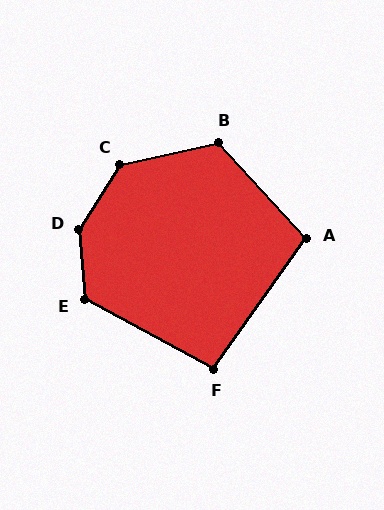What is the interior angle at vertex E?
Approximately 123 degrees (obtuse).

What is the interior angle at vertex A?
Approximately 102 degrees (obtuse).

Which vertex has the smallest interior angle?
F, at approximately 97 degrees.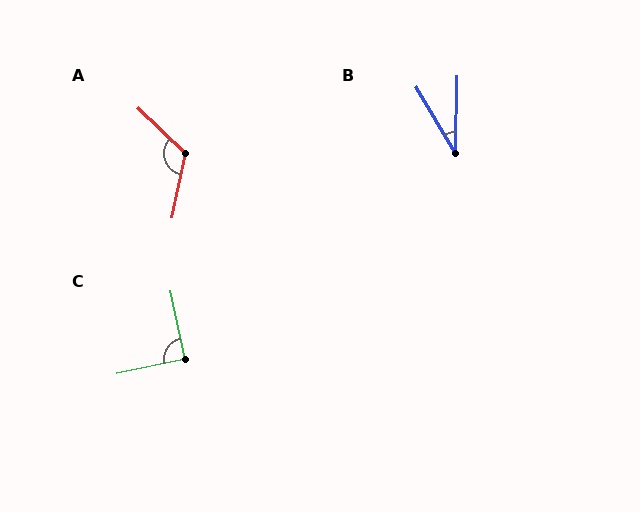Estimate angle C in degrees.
Approximately 90 degrees.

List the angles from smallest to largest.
B (32°), C (90°), A (122°).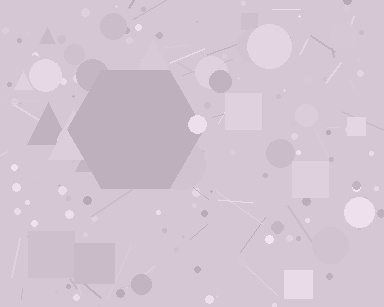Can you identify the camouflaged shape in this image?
The camouflaged shape is a hexagon.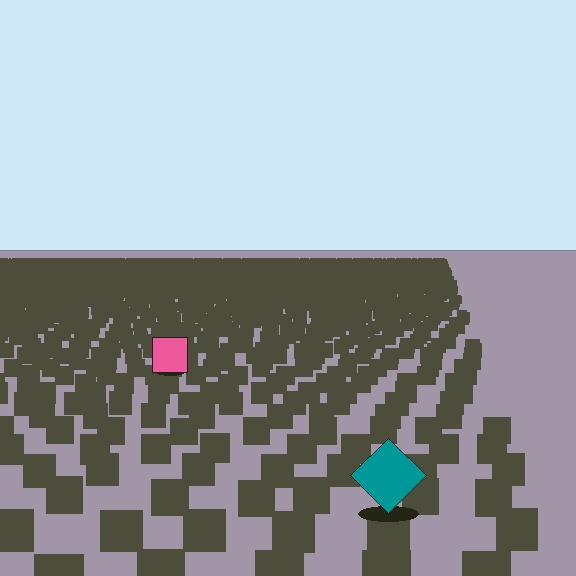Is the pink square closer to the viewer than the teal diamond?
No. The teal diamond is closer — you can tell from the texture gradient: the ground texture is coarser near it.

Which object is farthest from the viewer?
The pink square is farthest from the viewer. It appears smaller and the ground texture around it is denser.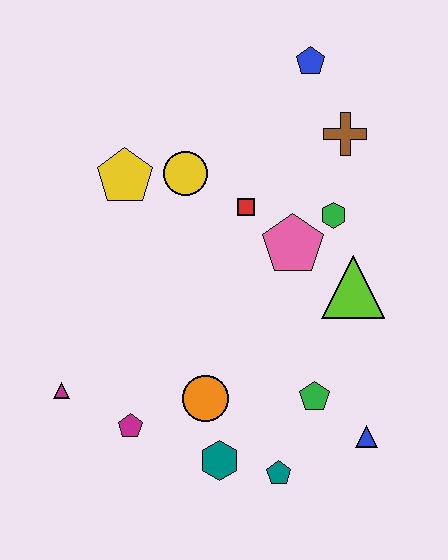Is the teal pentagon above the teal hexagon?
No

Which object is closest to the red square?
The pink pentagon is closest to the red square.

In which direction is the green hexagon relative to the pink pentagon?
The green hexagon is to the right of the pink pentagon.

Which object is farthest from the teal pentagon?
The blue pentagon is farthest from the teal pentagon.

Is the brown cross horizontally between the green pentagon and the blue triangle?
Yes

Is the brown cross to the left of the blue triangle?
Yes